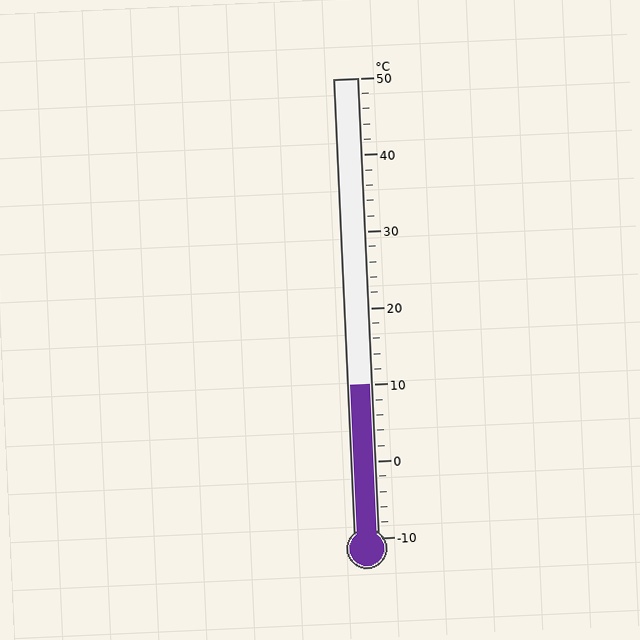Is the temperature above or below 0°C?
The temperature is above 0°C.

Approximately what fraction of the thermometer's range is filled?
The thermometer is filled to approximately 35% of its range.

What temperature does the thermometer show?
The thermometer shows approximately 10°C.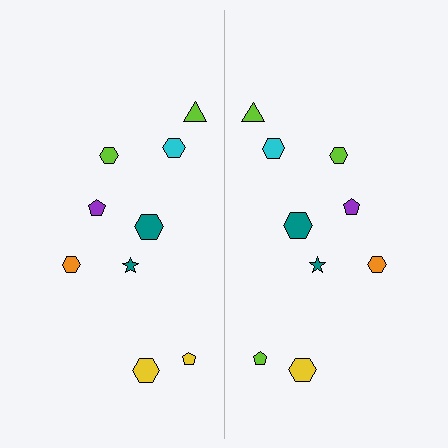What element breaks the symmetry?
The lime pentagon on the right side breaks the symmetry — its mirror counterpart is yellow.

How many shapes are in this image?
There are 18 shapes in this image.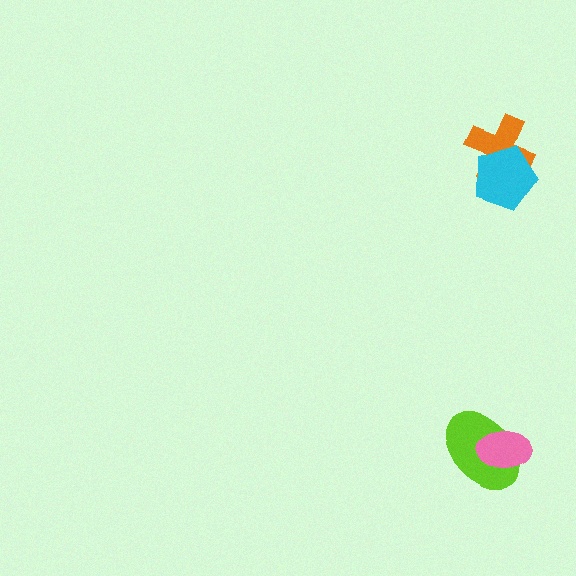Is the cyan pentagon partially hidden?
No, no other shape covers it.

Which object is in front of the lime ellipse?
The pink ellipse is in front of the lime ellipse.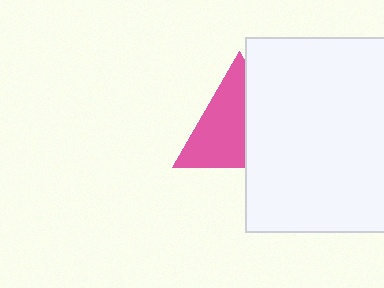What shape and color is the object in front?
The object in front is a white square.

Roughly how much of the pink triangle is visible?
About half of it is visible (roughly 59%).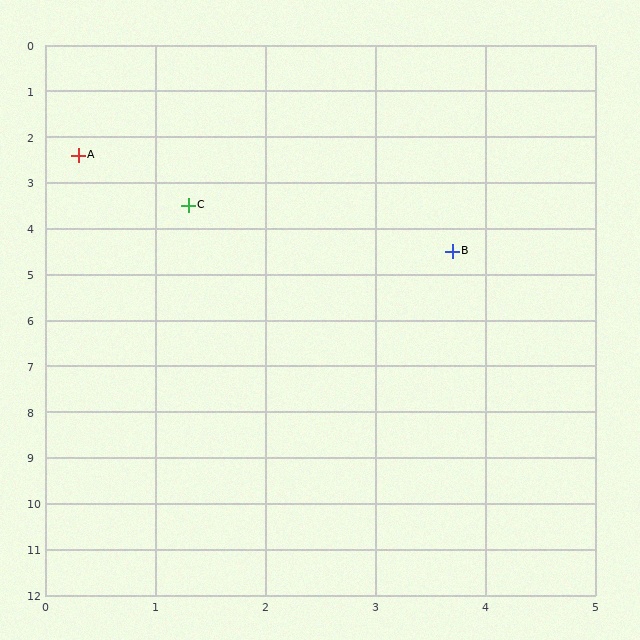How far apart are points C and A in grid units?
Points C and A are about 1.5 grid units apart.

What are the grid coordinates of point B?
Point B is at approximately (3.7, 4.5).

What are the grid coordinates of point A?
Point A is at approximately (0.3, 2.4).